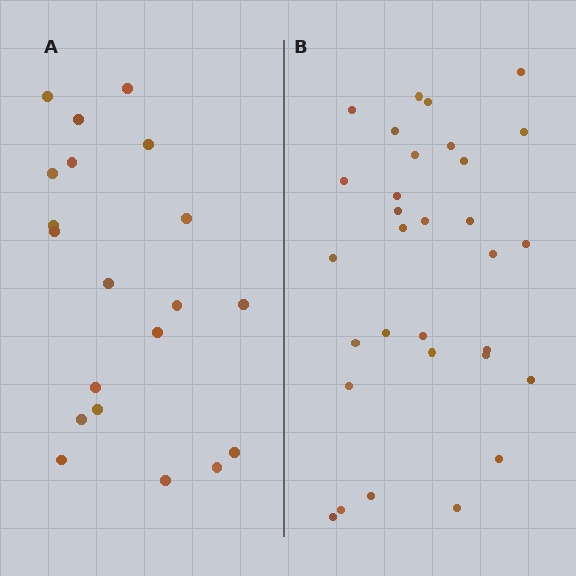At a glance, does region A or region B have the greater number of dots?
Region B (the right region) has more dots.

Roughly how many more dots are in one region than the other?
Region B has roughly 12 or so more dots than region A.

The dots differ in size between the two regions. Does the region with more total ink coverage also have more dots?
No. Region A has more total ink coverage because its dots are larger, but region B actually contains more individual dots. Total area can be misleading — the number of items is what matters here.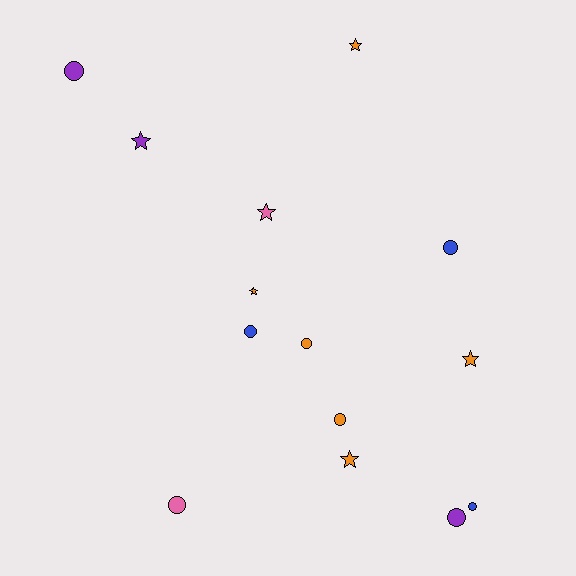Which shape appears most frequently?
Circle, with 8 objects.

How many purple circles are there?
There are 2 purple circles.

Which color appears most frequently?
Orange, with 6 objects.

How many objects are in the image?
There are 14 objects.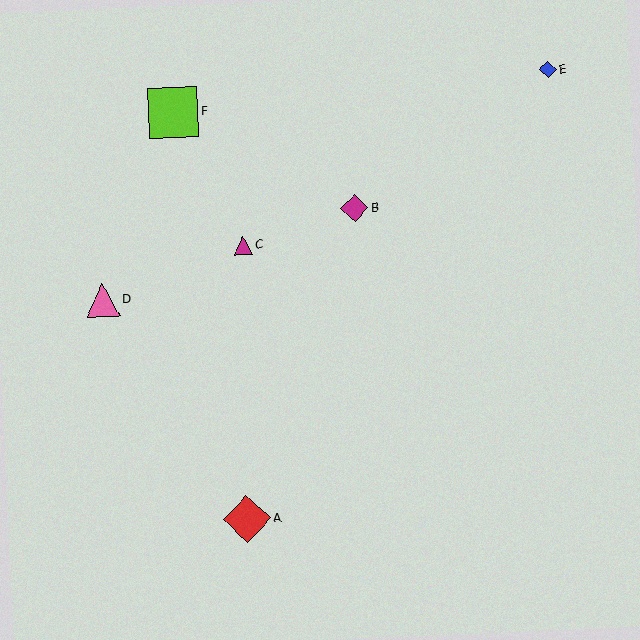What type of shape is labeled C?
Shape C is a magenta triangle.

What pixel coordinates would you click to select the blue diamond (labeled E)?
Click at (548, 70) to select the blue diamond E.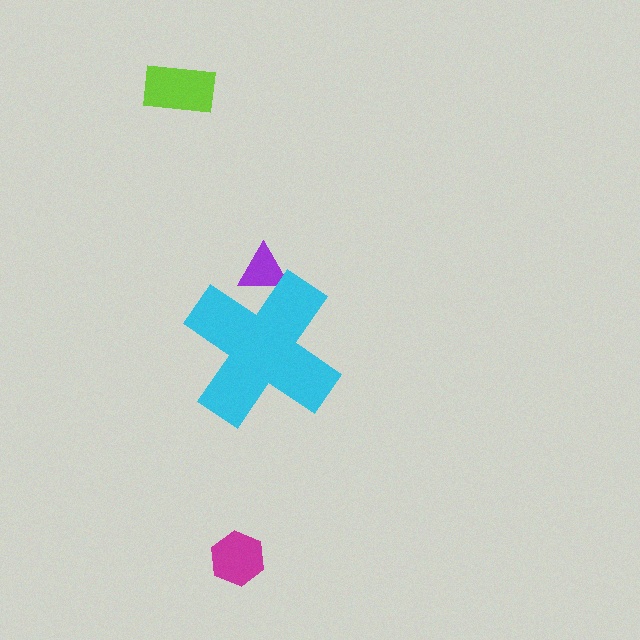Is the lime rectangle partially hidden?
No, the lime rectangle is fully visible.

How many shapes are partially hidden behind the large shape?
1 shape is partially hidden.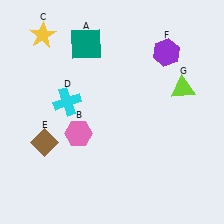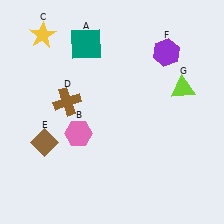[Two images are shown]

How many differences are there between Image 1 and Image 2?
There is 1 difference between the two images.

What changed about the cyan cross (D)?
In Image 1, D is cyan. In Image 2, it changed to brown.